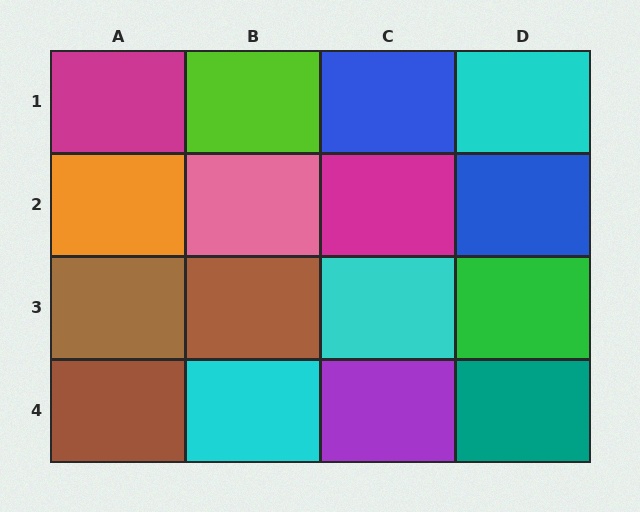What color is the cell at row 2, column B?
Pink.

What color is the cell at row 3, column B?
Brown.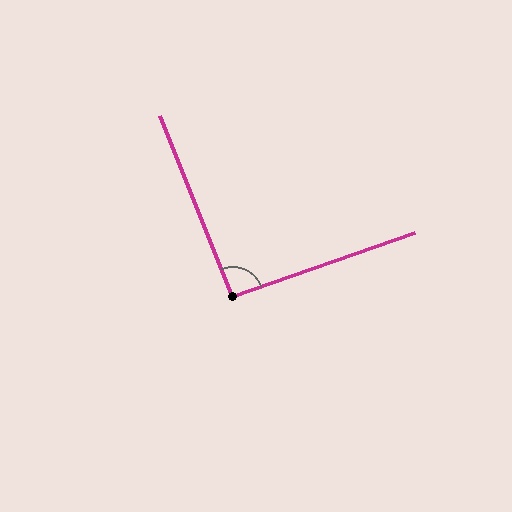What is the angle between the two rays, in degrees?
Approximately 92 degrees.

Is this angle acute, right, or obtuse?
It is approximately a right angle.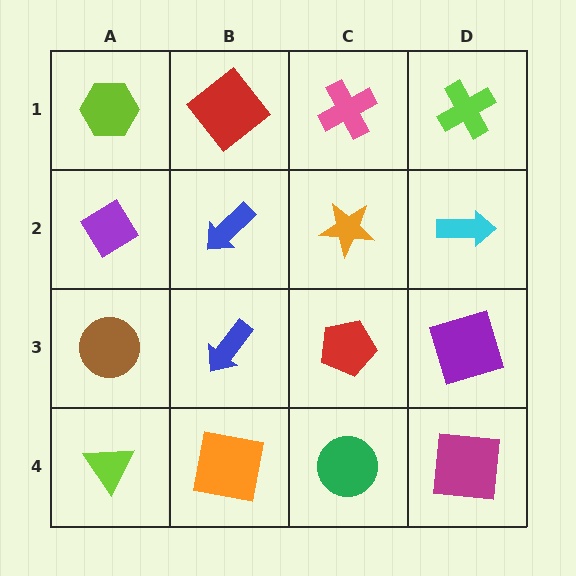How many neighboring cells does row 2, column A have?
3.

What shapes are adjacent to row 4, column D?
A purple square (row 3, column D), a green circle (row 4, column C).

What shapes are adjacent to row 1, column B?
A blue arrow (row 2, column B), a lime hexagon (row 1, column A), a pink cross (row 1, column C).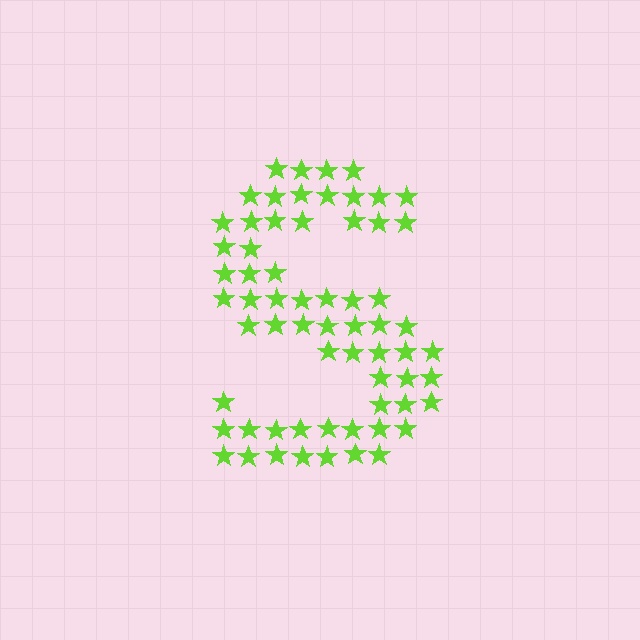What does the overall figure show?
The overall figure shows the letter S.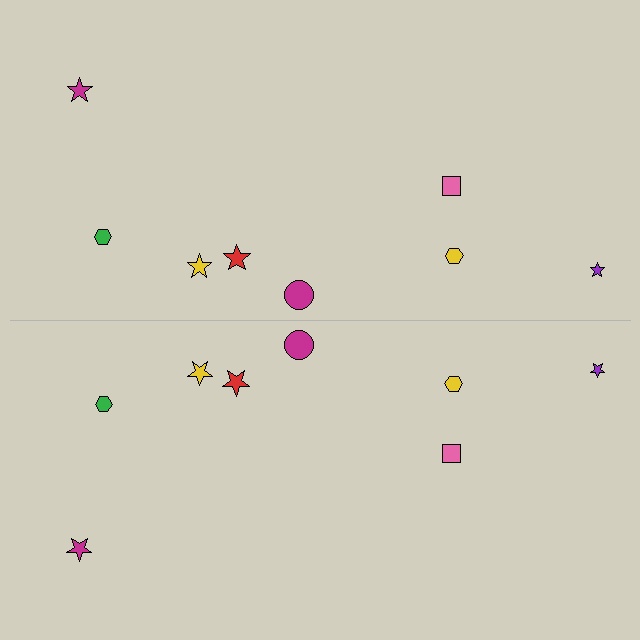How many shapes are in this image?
There are 16 shapes in this image.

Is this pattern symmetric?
Yes, this pattern has bilateral (reflection) symmetry.